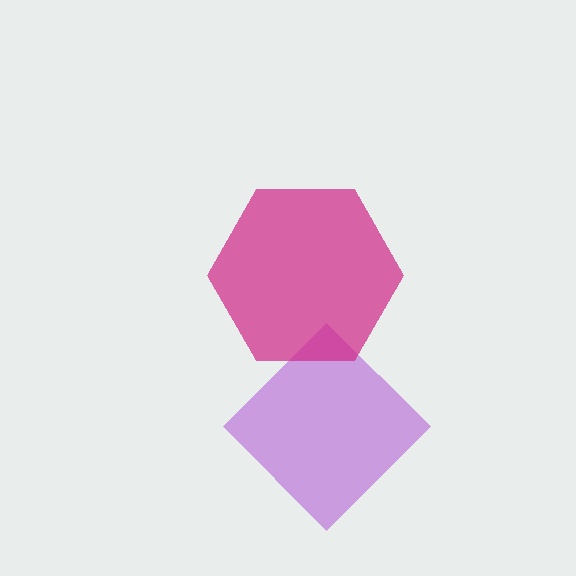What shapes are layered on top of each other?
The layered shapes are: a purple diamond, a magenta hexagon.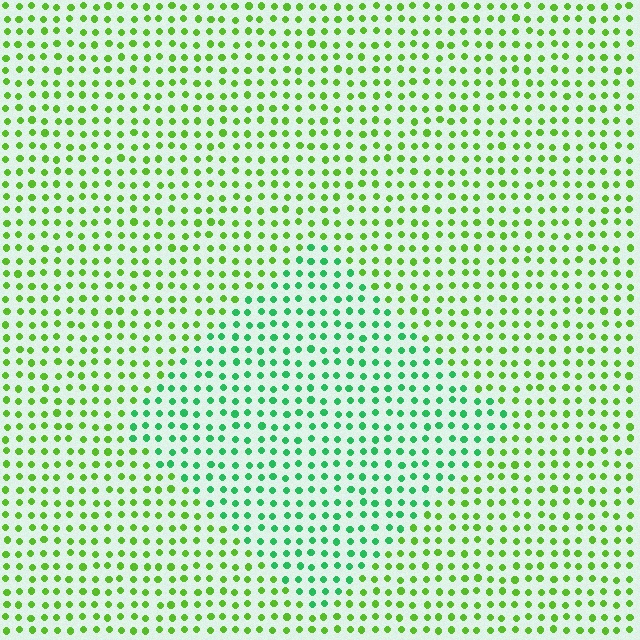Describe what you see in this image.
The image is filled with small lime elements in a uniform arrangement. A diamond-shaped region is visible where the elements are tinted to a slightly different hue, forming a subtle color boundary.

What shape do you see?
I see a diamond.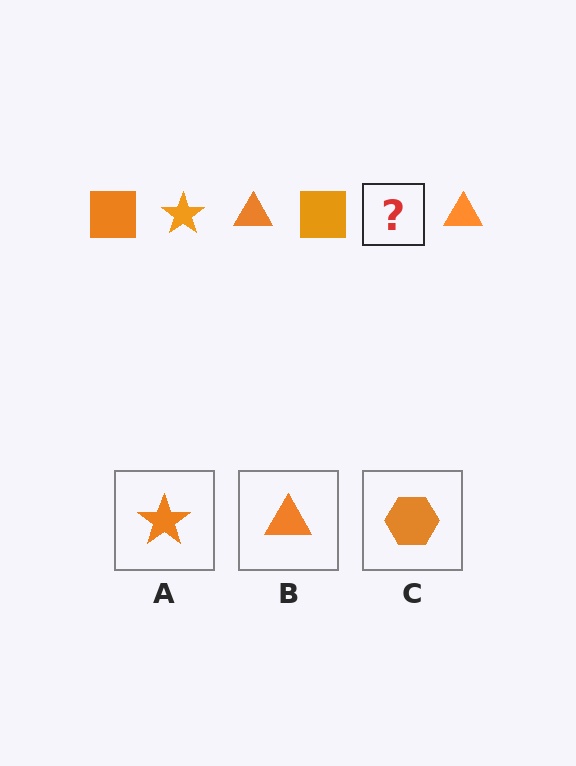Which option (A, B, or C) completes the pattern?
A.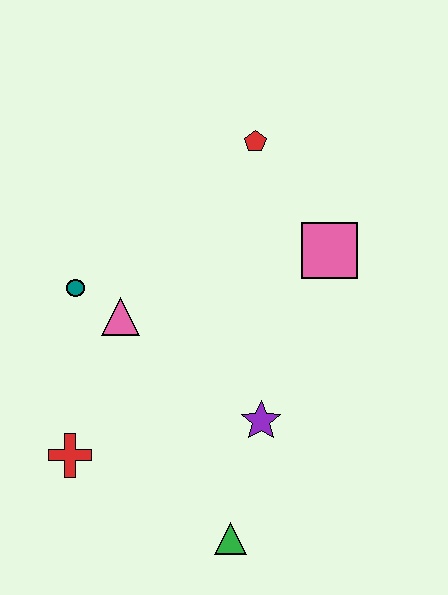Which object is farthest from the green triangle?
The red pentagon is farthest from the green triangle.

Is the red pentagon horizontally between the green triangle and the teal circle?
No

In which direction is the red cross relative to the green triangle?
The red cross is to the left of the green triangle.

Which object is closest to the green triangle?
The purple star is closest to the green triangle.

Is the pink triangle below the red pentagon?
Yes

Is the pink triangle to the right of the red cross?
Yes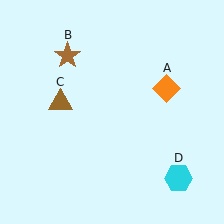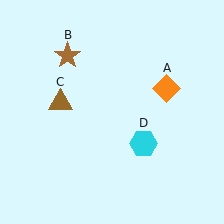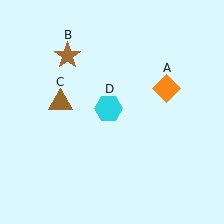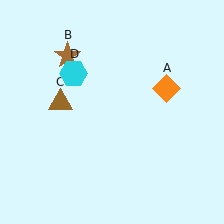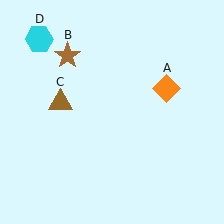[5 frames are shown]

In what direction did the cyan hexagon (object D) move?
The cyan hexagon (object D) moved up and to the left.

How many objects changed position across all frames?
1 object changed position: cyan hexagon (object D).